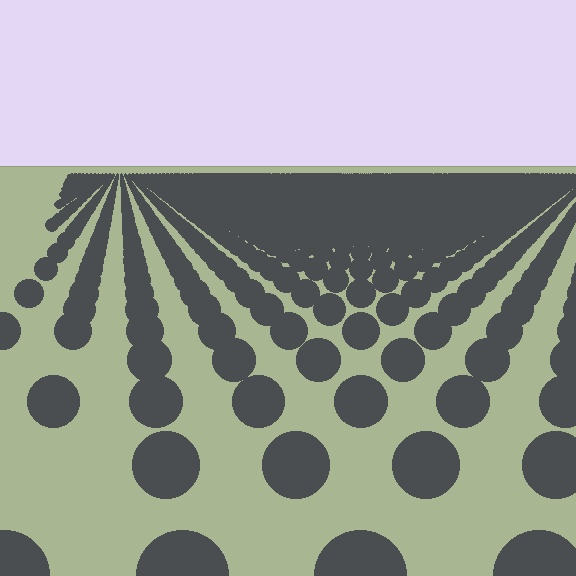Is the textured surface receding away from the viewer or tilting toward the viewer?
The surface is receding away from the viewer. Texture elements get smaller and denser toward the top.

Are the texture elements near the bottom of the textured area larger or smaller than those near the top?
Larger. Near the bottom, elements are closer to the viewer and appear at a bigger on-screen size.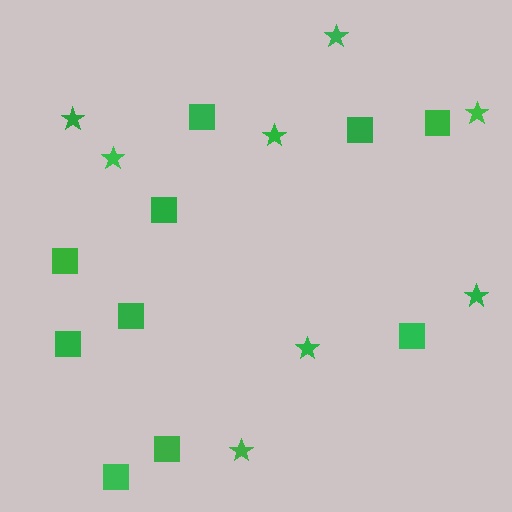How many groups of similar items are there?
There are 2 groups: one group of stars (8) and one group of squares (10).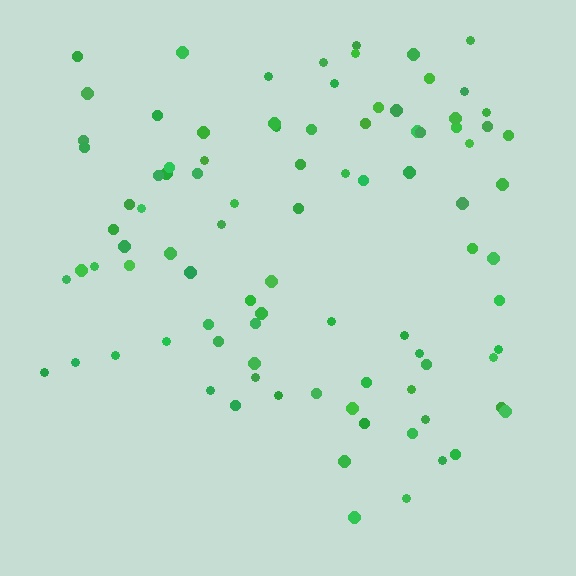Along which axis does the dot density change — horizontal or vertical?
Vertical.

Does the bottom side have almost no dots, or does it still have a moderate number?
Still a moderate number, just noticeably fewer than the top.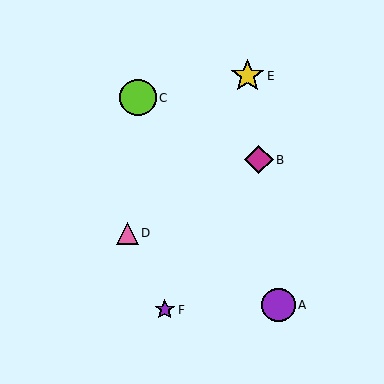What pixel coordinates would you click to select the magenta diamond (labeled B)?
Click at (259, 160) to select the magenta diamond B.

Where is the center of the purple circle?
The center of the purple circle is at (279, 305).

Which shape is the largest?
The lime circle (labeled C) is the largest.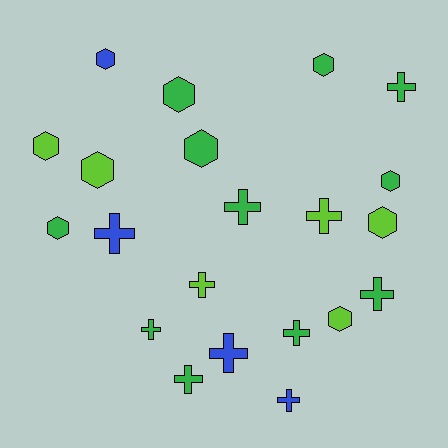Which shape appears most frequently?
Cross, with 11 objects.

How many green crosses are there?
There are 6 green crosses.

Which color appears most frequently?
Green, with 11 objects.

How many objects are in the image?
There are 21 objects.